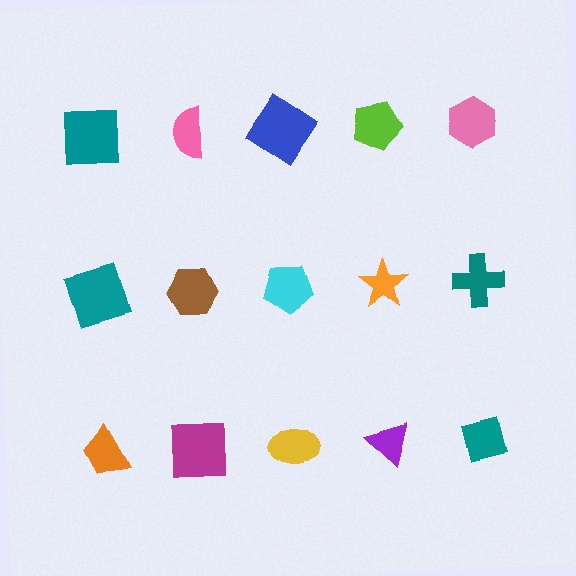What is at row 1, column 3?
A blue diamond.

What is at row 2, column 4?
An orange star.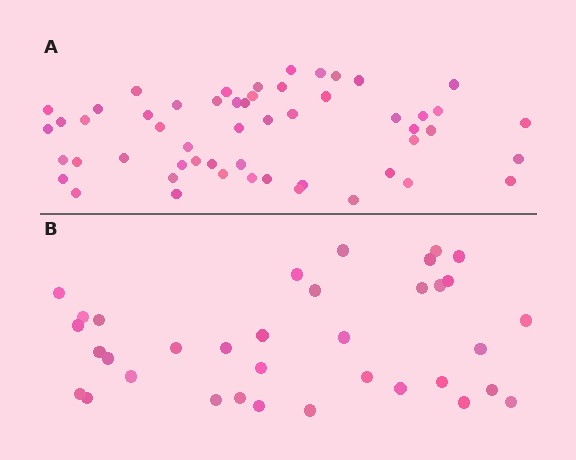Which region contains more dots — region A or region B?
Region A (the top region) has more dots.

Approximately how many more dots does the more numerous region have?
Region A has approximately 20 more dots than region B.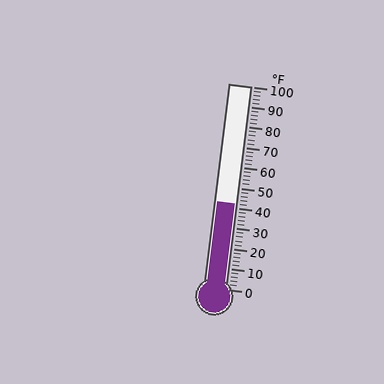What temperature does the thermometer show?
The thermometer shows approximately 42°F.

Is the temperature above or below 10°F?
The temperature is above 10°F.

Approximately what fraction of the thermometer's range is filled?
The thermometer is filled to approximately 40% of its range.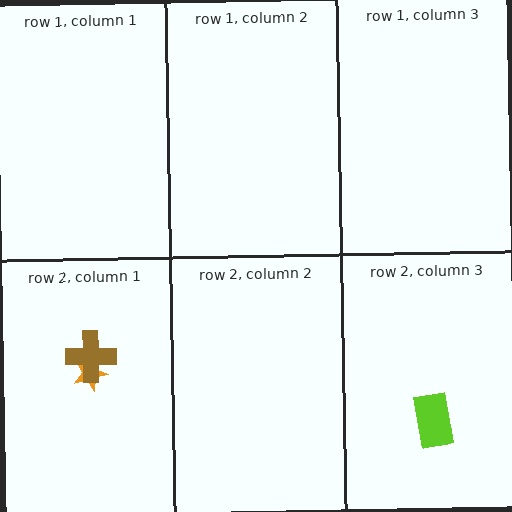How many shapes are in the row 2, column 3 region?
1.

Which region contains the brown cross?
The row 2, column 1 region.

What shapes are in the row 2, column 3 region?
The lime rectangle.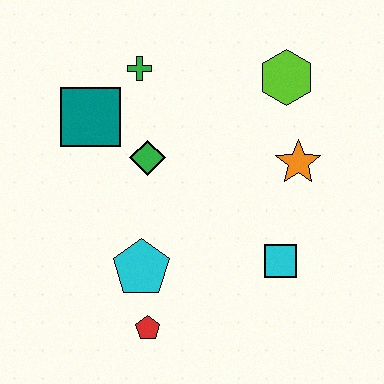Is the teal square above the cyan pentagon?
Yes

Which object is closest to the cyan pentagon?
The red pentagon is closest to the cyan pentagon.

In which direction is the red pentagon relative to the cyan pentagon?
The red pentagon is below the cyan pentagon.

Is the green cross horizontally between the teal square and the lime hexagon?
Yes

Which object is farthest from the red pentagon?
The lime hexagon is farthest from the red pentagon.